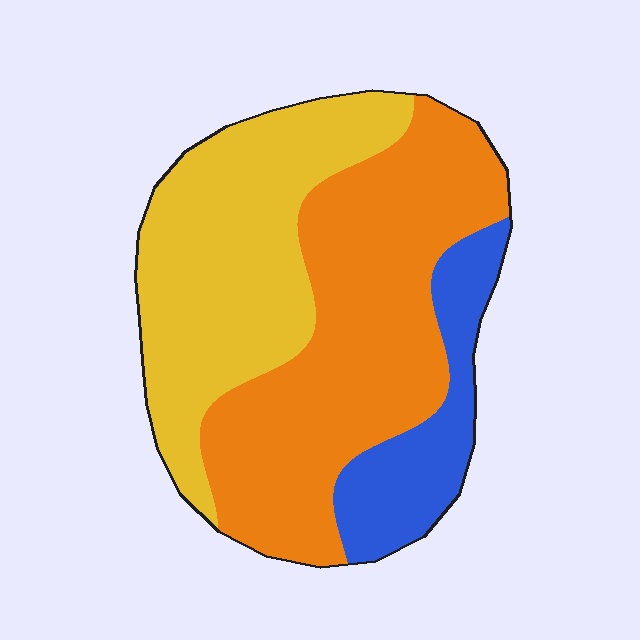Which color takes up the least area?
Blue, at roughly 15%.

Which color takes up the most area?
Orange, at roughly 45%.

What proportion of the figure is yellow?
Yellow takes up about three eighths (3/8) of the figure.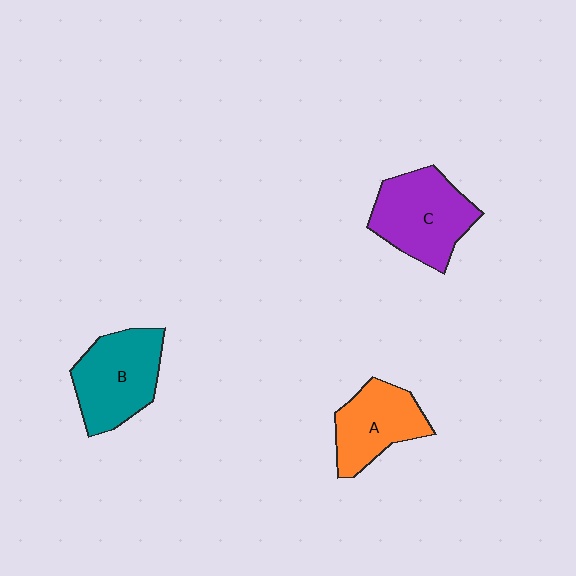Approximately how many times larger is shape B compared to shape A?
Approximately 1.2 times.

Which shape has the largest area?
Shape C (purple).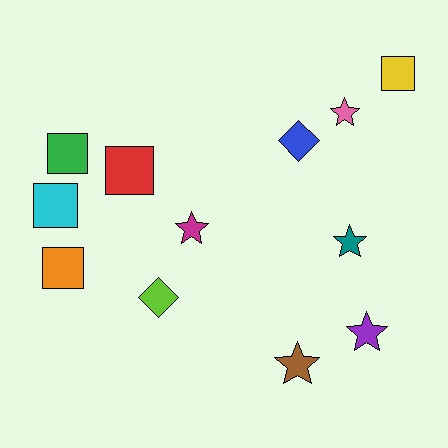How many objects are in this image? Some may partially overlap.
There are 12 objects.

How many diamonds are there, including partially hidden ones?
There are 2 diamonds.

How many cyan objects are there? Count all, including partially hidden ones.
There is 1 cyan object.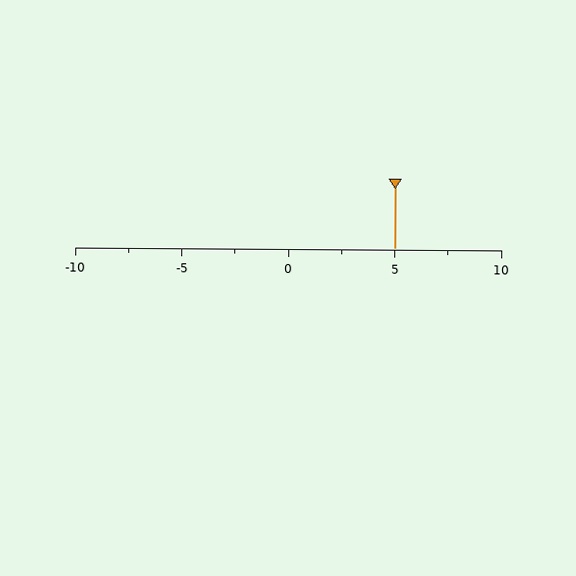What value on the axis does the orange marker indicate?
The marker indicates approximately 5.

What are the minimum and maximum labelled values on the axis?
The axis runs from -10 to 10.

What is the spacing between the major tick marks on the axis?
The major ticks are spaced 5 apart.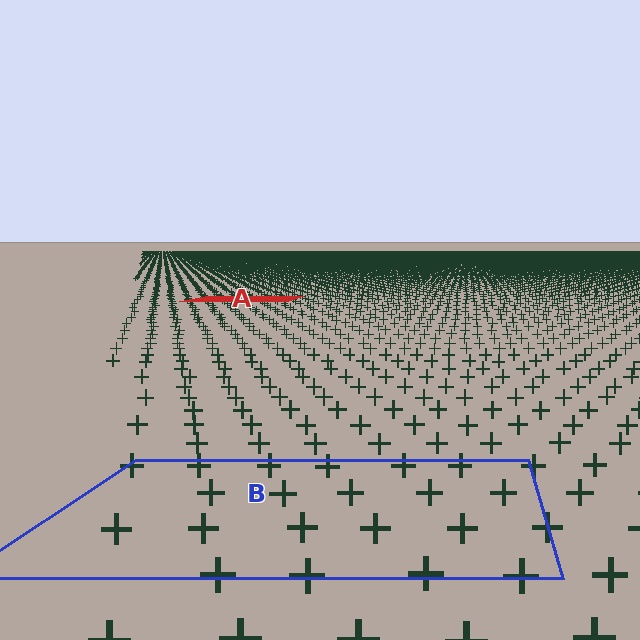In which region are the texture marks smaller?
The texture marks are smaller in region A, because it is farther away.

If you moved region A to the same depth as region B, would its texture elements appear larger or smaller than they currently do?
They would appear larger. At a closer depth, the same texture elements are projected at a bigger on-screen size.